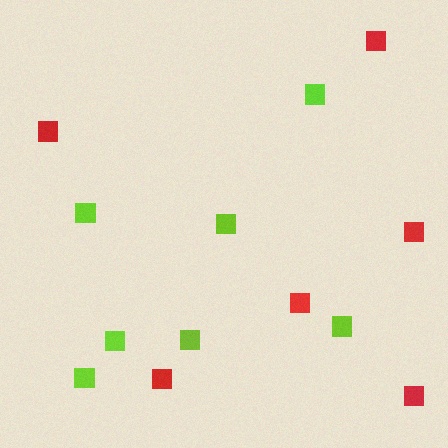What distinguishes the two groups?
There are 2 groups: one group of lime squares (7) and one group of red squares (6).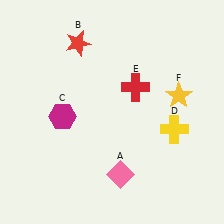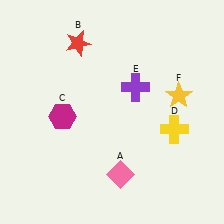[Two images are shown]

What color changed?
The cross (E) changed from red in Image 1 to purple in Image 2.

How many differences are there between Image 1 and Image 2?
There is 1 difference between the two images.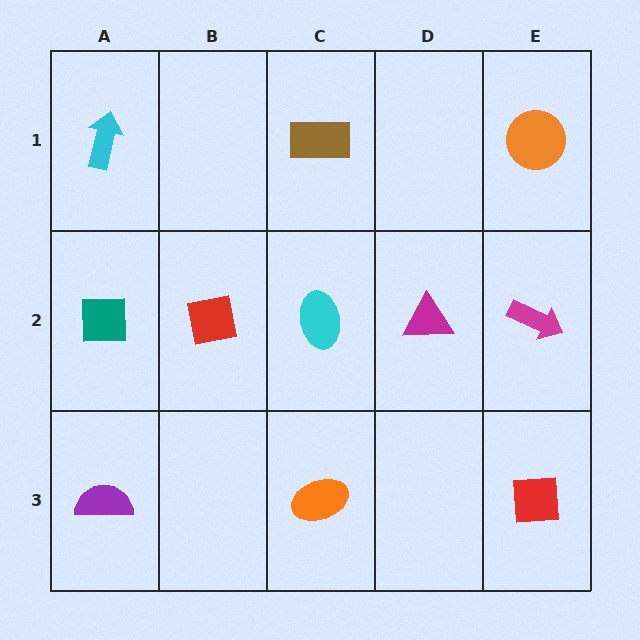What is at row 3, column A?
A purple semicircle.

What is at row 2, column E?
A magenta arrow.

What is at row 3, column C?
An orange ellipse.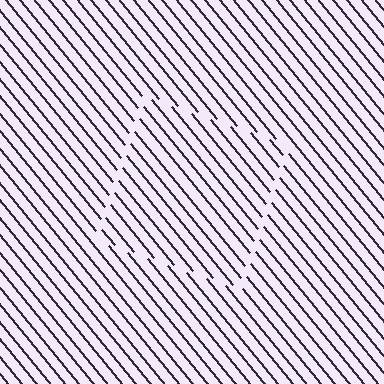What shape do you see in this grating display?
An illusory square. The interior of the shape contains the same grating, shifted by half a period — the contour is defined by the phase discontinuity where line-ends from the inner and outer gratings abut.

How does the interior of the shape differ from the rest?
The interior of the shape contains the same grating, shifted by half a period — the contour is defined by the phase discontinuity where line-ends from the inner and outer gratings abut.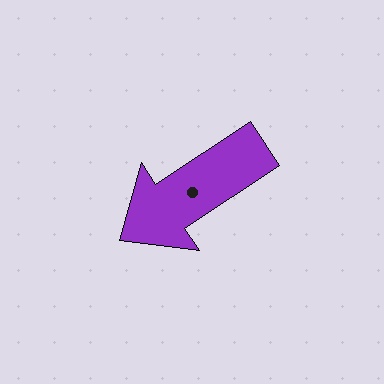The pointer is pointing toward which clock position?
Roughly 8 o'clock.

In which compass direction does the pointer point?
Southwest.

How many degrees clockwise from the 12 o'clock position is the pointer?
Approximately 236 degrees.